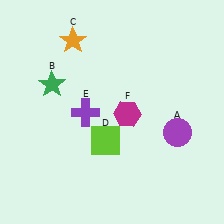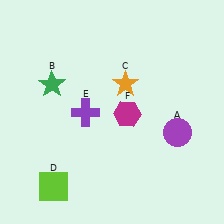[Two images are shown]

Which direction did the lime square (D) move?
The lime square (D) moved left.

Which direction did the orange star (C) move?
The orange star (C) moved right.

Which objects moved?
The objects that moved are: the orange star (C), the lime square (D).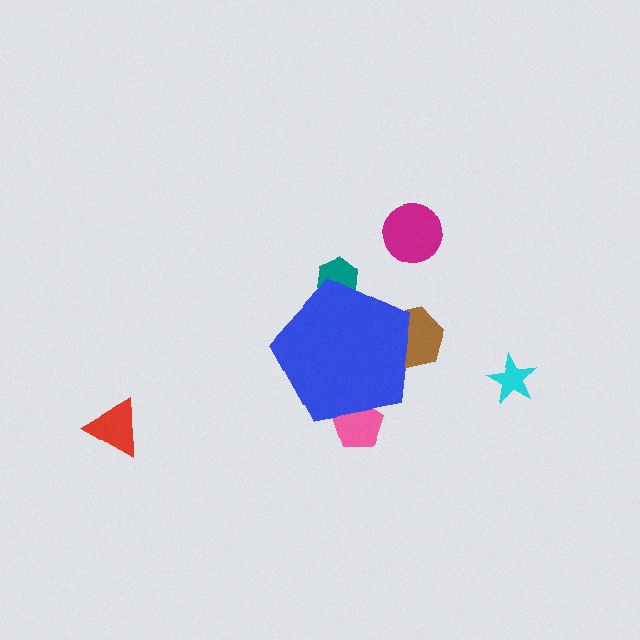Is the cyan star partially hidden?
No, the cyan star is fully visible.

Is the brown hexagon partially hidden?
Yes, the brown hexagon is partially hidden behind the blue pentagon.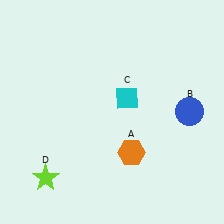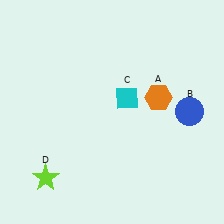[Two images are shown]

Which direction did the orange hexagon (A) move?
The orange hexagon (A) moved up.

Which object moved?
The orange hexagon (A) moved up.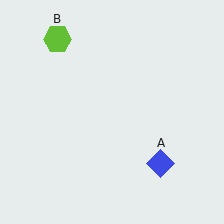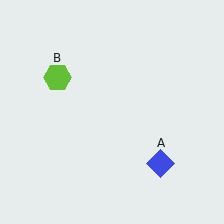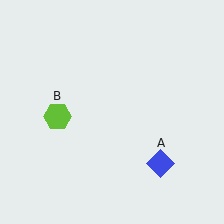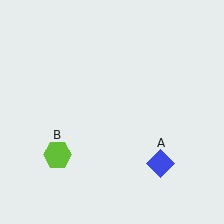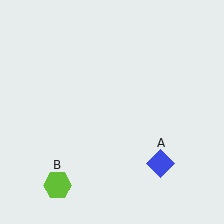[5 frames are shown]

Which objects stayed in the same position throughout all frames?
Blue diamond (object A) remained stationary.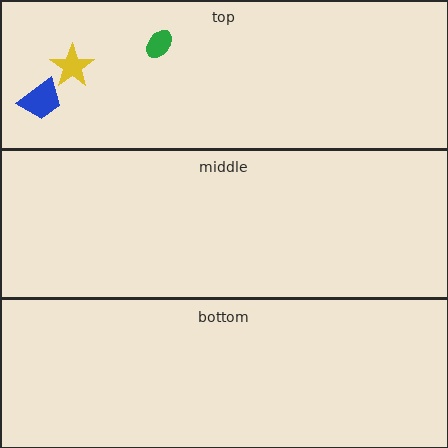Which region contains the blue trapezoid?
The top region.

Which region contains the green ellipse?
The top region.